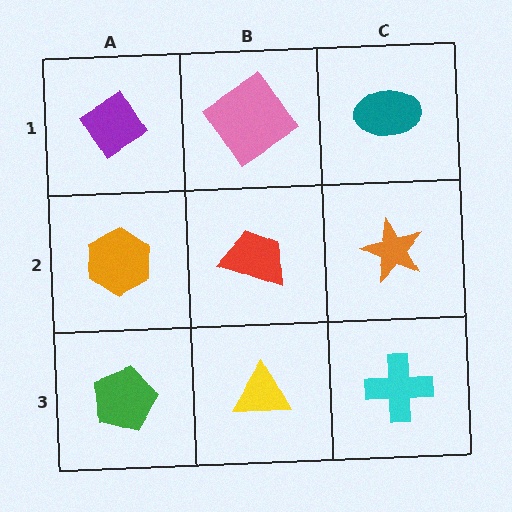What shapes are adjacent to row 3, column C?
An orange star (row 2, column C), a yellow triangle (row 3, column B).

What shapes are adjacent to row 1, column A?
An orange hexagon (row 2, column A), a pink diamond (row 1, column B).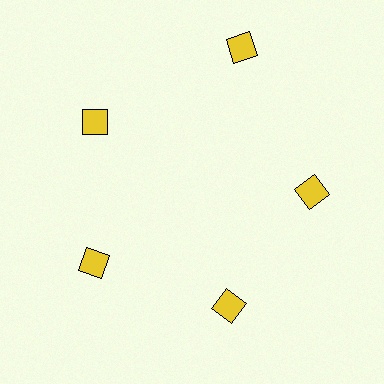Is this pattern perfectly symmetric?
No. The 5 yellow diamonds are arranged in a ring, but one element near the 1 o'clock position is pushed outward from the center, breaking the 5-fold rotational symmetry.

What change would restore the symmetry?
The symmetry would be restored by moving it inward, back onto the ring so that all 5 diamonds sit at equal angles and equal distance from the center.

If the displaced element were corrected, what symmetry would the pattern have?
It would have 5-fold rotational symmetry — the pattern would map onto itself every 72 degrees.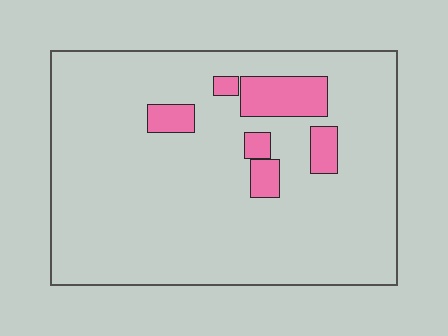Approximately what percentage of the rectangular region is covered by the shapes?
Approximately 10%.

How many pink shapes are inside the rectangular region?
6.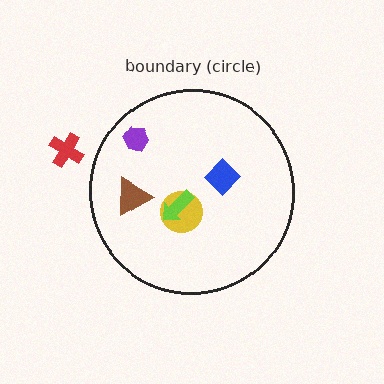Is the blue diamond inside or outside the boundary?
Inside.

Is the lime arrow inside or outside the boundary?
Inside.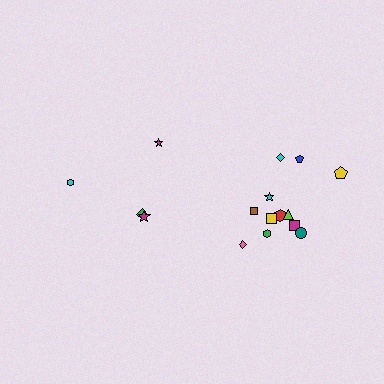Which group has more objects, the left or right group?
The right group.